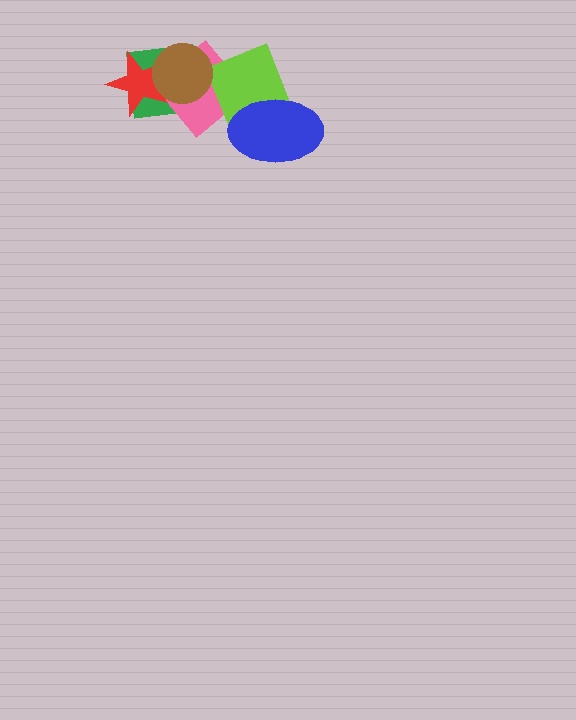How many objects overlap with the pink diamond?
5 objects overlap with the pink diamond.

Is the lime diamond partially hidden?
Yes, it is partially covered by another shape.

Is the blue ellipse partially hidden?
No, no other shape covers it.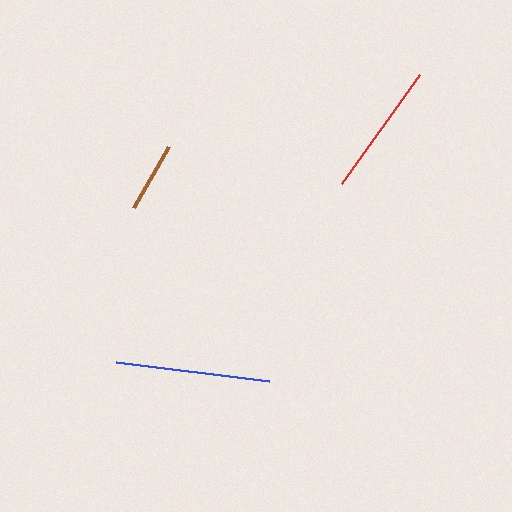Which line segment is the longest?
The blue line is the longest at approximately 154 pixels.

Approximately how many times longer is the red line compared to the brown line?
The red line is approximately 1.9 times the length of the brown line.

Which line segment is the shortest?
The brown line is the shortest at approximately 70 pixels.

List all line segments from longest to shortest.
From longest to shortest: blue, red, brown.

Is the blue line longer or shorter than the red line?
The blue line is longer than the red line.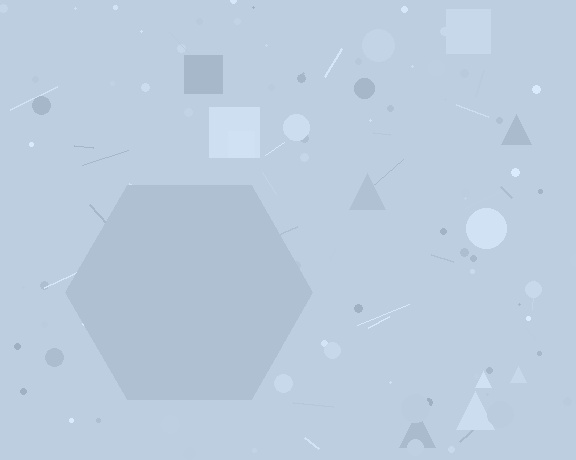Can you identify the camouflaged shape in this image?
The camouflaged shape is a hexagon.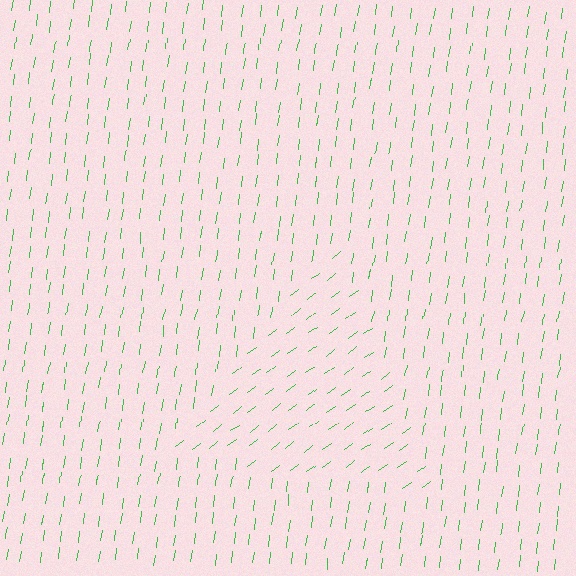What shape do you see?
I see a triangle.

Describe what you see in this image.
The image is filled with small green line segments. A triangle region in the image has lines oriented differently from the surrounding lines, creating a visible texture boundary.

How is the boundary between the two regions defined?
The boundary is defined purely by a change in line orientation (approximately 45 degrees difference). All lines are the same color and thickness.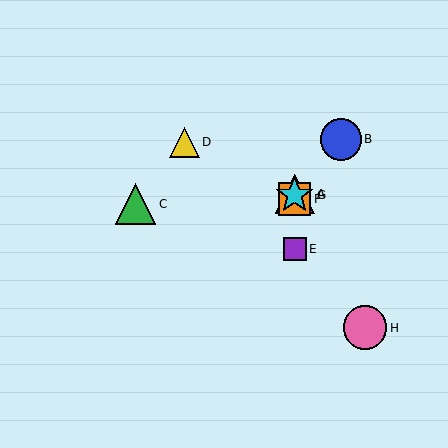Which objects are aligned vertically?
Objects A, E, F, G are aligned vertically.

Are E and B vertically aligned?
No, E is at x≈295 and B is at x≈341.